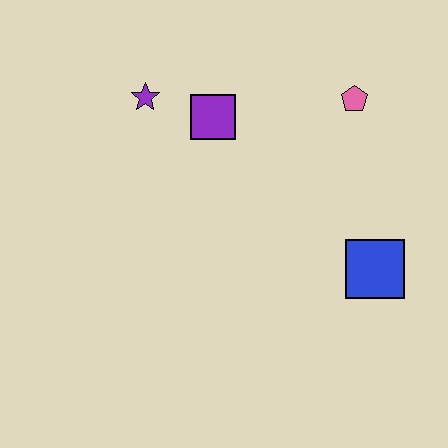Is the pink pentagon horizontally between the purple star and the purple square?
No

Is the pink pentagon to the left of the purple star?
No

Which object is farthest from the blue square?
The purple star is farthest from the blue square.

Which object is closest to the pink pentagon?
The purple square is closest to the pink pentagon.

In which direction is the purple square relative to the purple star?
The purple square is to the right of the purple star.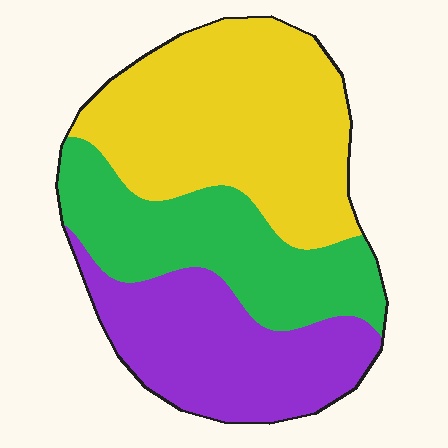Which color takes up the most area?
Yellow, at roughly 45%.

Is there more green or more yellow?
Yellow.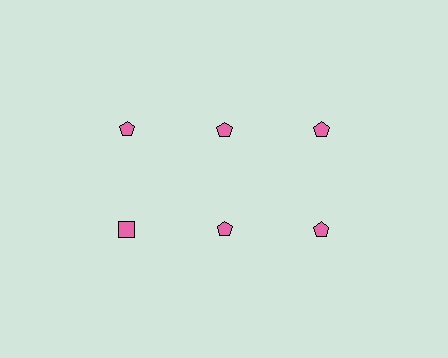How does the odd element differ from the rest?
It has a different shape: square instead of pentagon.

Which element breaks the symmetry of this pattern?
The pink square in the second row, leftmost column breaks the symmetry. All other shapes are pink pentagons.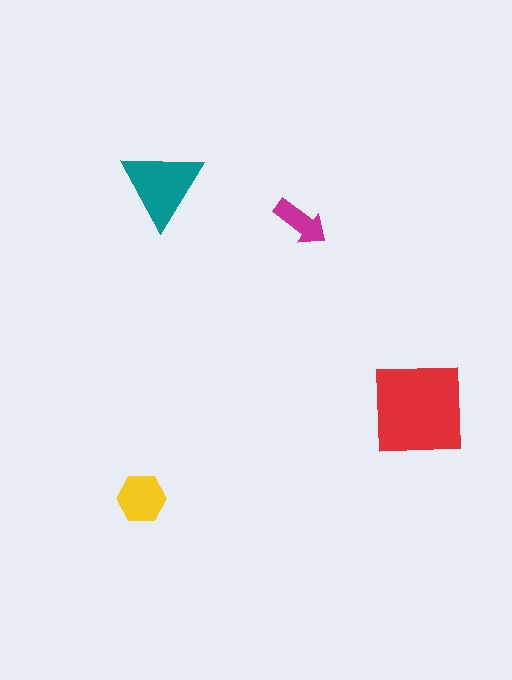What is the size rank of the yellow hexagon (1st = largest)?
3rd.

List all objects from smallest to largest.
The magenta arrow, the yellow hexagon, the teal triangle, the red square.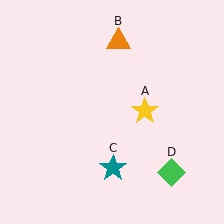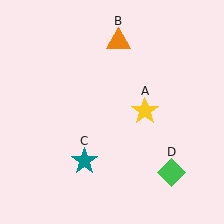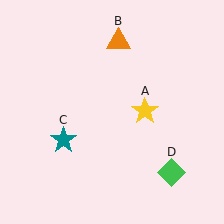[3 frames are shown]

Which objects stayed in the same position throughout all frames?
Yellow star (object A) and orange triangle (object B) and green diamond (object D) remained stationary.